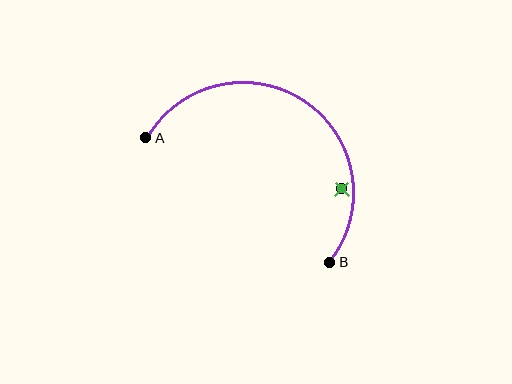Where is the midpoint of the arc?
The arc midpoint is the point on the curve farthest from the straight line joining A and B. It sits above and to the right of that line.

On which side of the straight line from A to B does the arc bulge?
The arc bulges above and to the right of the straight line connecting A and B.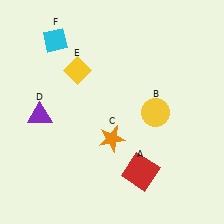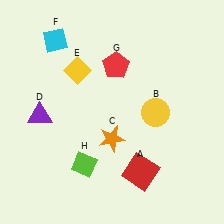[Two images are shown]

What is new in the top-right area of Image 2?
A red pentagon (G) was added in the top-right area of Image 2.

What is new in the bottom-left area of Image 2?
A lime diamond (H) was added in the bottom-left area of Image 2.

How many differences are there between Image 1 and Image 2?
There are 2 differences between the two images.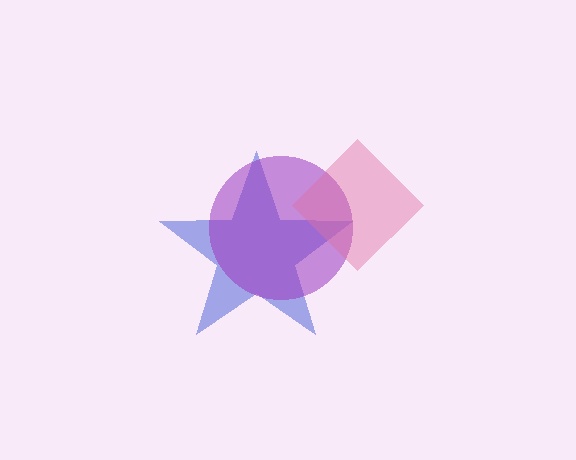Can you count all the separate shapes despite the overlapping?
Yes, there are 3 separate shapes.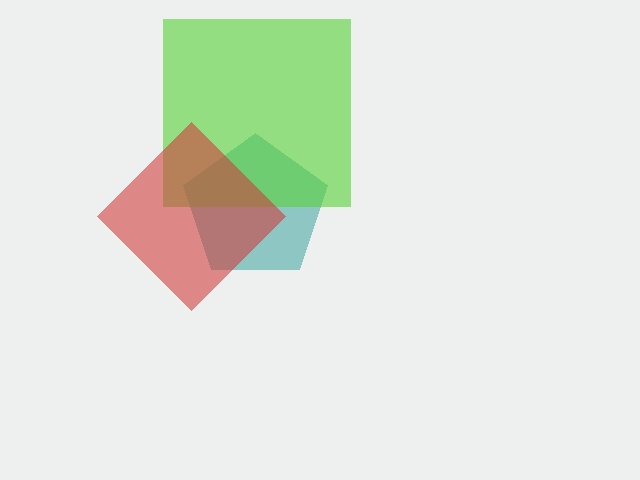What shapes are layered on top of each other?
The layered shapes are: a teal pentagon, a lime square, a red diamond.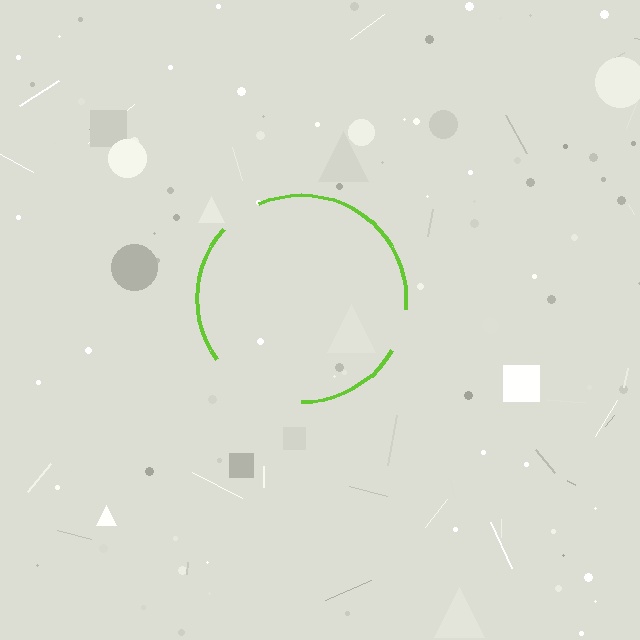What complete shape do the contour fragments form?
The contour fragments form a circle.